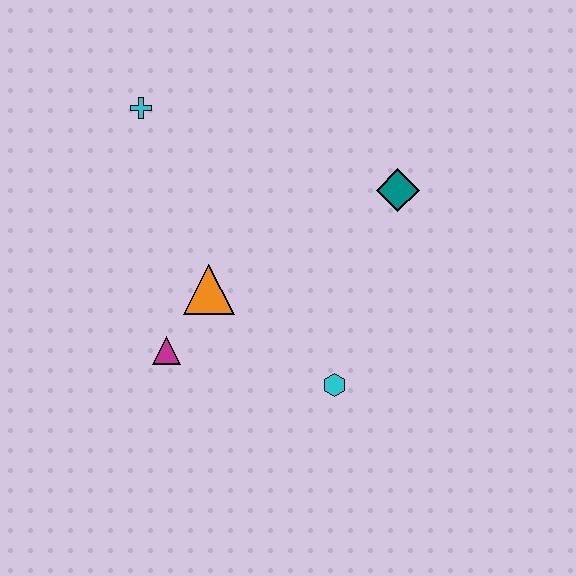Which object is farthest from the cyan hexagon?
The cyan cross is farthest from the cyan hexagon.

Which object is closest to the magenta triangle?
The orange triangle is closest to the magenta triangle.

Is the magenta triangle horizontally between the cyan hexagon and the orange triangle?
No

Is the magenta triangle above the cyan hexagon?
Yes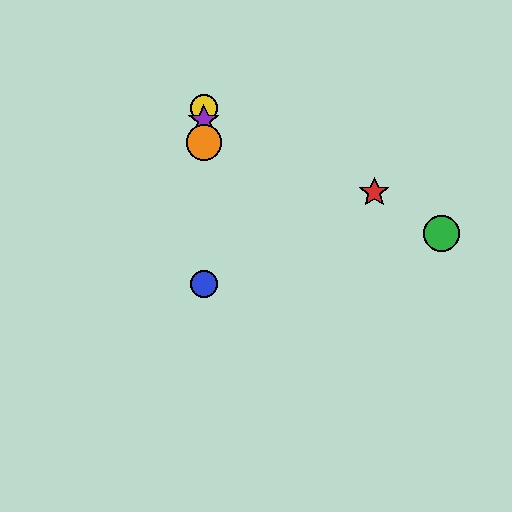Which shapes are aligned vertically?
The blue circle, the yellow circle, the purple star, the orange circle are aligned vertically.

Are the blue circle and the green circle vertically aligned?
No, the blue circle is at x≈204 and the green circle is at x≈442.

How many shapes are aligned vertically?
4 shapes (the blue circle, the yellow circle, the purple star, the orange circle) are aligned vertically.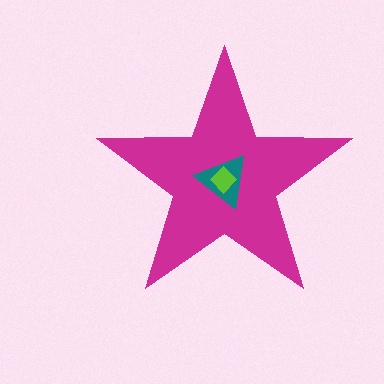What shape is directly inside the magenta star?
The teal triangle.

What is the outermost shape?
The magenta star.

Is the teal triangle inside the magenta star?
Yes.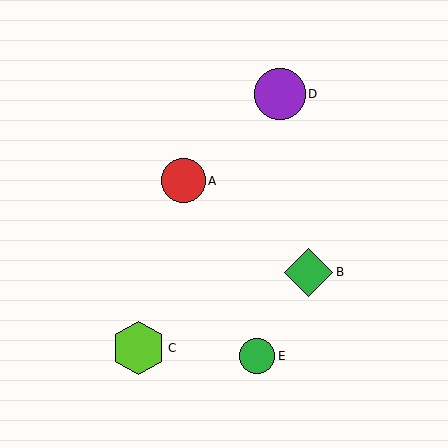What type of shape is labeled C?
Shape C is a lime hexagon.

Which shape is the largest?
The lime hexagon (labeled C) is the largest.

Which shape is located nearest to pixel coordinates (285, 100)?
The purple circle (labeled D) at (280, 94) is nearest to that location.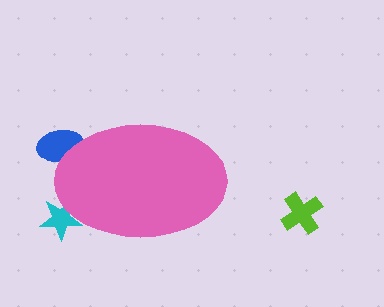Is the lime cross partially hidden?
No, the lime cross is fully visible.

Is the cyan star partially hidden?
Yes, the cyan star is partially hidden behind the pink ellipse.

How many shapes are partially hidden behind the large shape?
2 shapes are partially hidden.